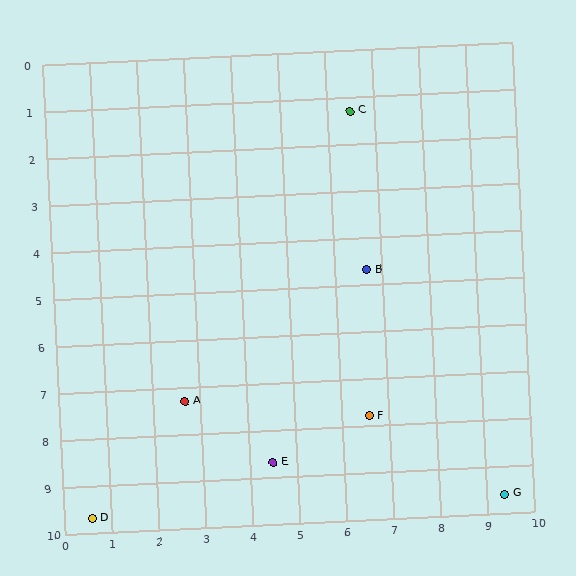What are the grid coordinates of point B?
Point B is at approximately (6.7, 4.7).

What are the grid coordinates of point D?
Point D is at approximately (0.6, 9.7).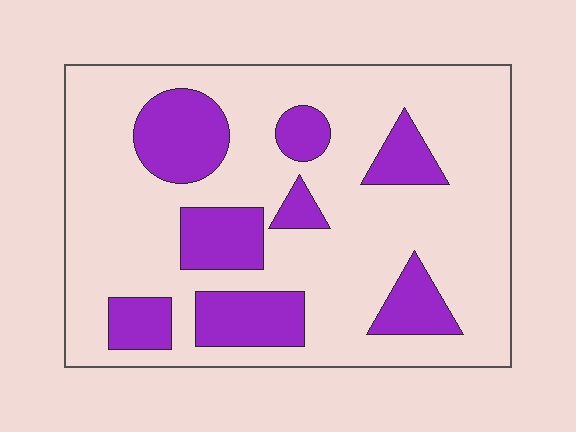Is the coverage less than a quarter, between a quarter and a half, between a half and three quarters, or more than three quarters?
Between a quarter and a half.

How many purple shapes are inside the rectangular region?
8.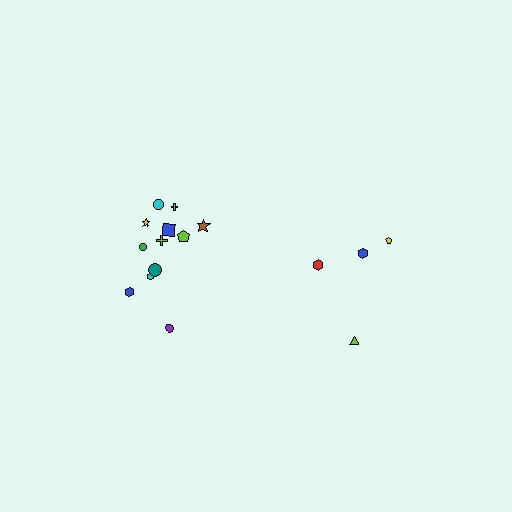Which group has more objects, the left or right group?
The left group.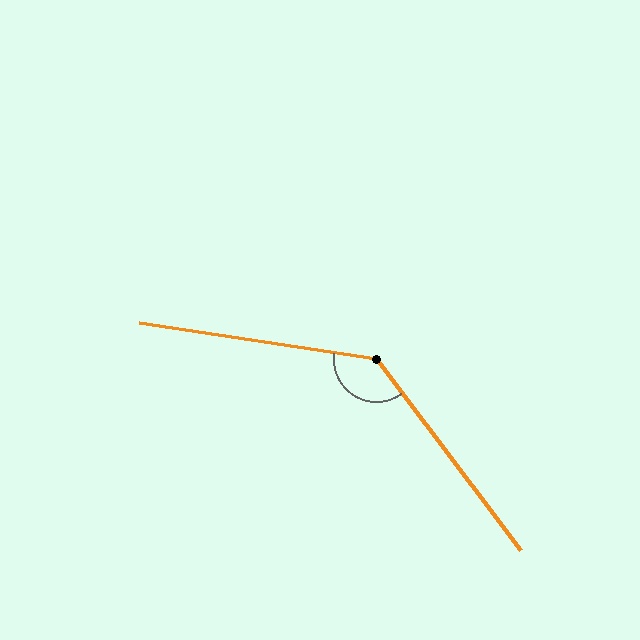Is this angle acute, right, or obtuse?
It is obtuse.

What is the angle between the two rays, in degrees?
Approximately 136 degrees.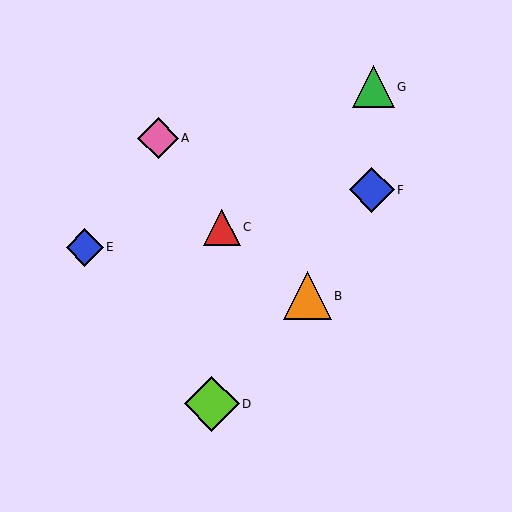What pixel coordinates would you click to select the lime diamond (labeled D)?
Click at (212, 404) to select the lime diamond D.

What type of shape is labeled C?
Shape C is a red triangle.